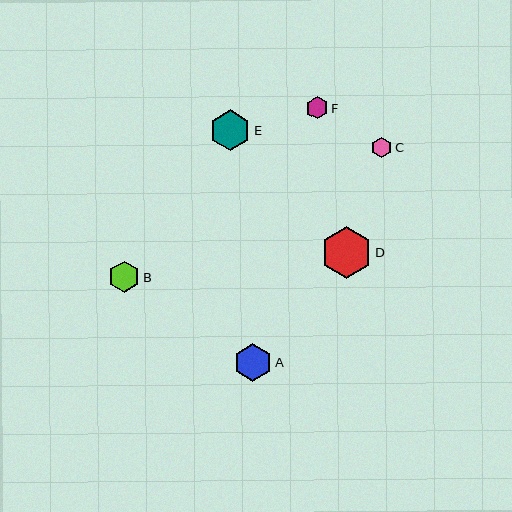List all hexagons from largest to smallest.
From largest to smallest: D, E, A, B, F, C.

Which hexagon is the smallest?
Hexagon C is the smallest with a size of approximately 20 pixels.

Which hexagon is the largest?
Hexagon D is the largest with a size of approximately 52 pixels.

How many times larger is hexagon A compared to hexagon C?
Hexagon A is approximately 1.9 times the size of hexagon C.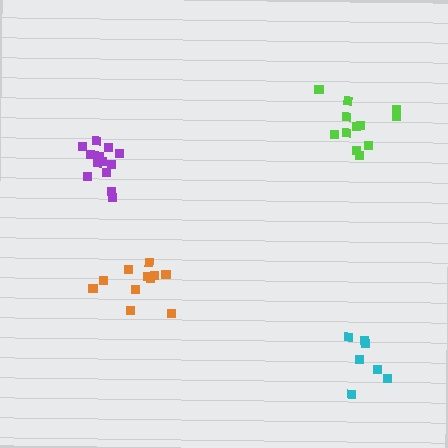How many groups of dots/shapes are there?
There are 4 groups.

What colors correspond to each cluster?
The clusters are colored: lime, cyan, purple, orange.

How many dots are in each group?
Group 1: 12 dots, Group 2: 7 dots, Group 3: 13 dots, Group 4: 12 dots (44 total).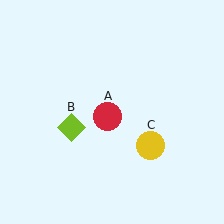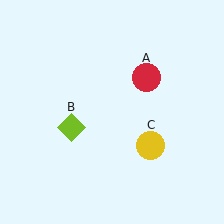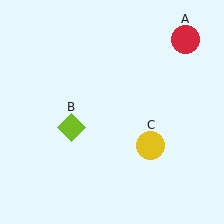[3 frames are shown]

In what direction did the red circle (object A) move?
The red circle (object A) moved up and to the right.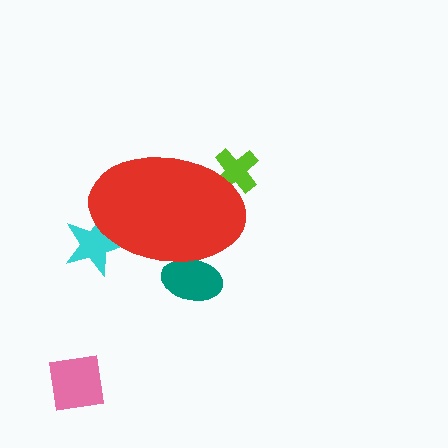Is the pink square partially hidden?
No, the pink square is fully visible.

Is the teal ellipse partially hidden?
Yes, the teal ellipse is partially hidden behind the red ellipse.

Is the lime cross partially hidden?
Yes, the lime cross is partially hidden behind the red ellipse.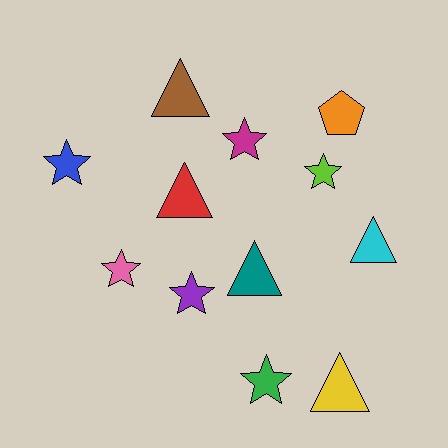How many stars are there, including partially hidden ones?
There are 6 stars.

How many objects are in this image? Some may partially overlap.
There are 12 objects.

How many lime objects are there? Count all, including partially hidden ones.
There is 1 lime object.